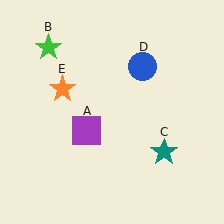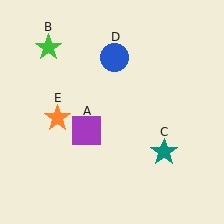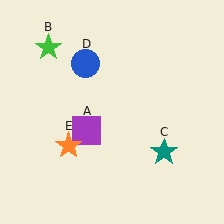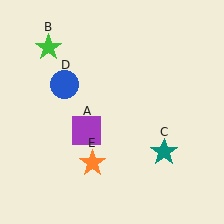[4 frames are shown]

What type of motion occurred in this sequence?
The blue circle (object D), orange star (object E) rotated counterclockwise around the center of the scene.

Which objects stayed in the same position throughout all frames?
Purple square (object A) and green star (object B) and teal star (object C) remained stationary.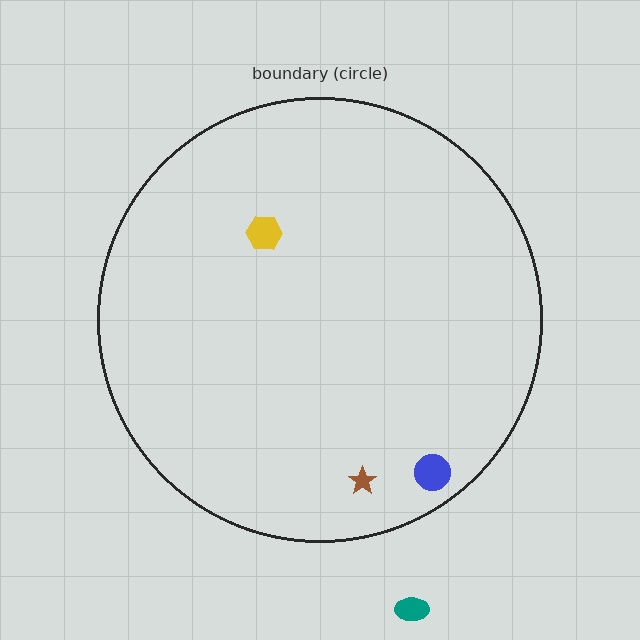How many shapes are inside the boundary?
3 inside, 1 outside.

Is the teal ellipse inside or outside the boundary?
Outside.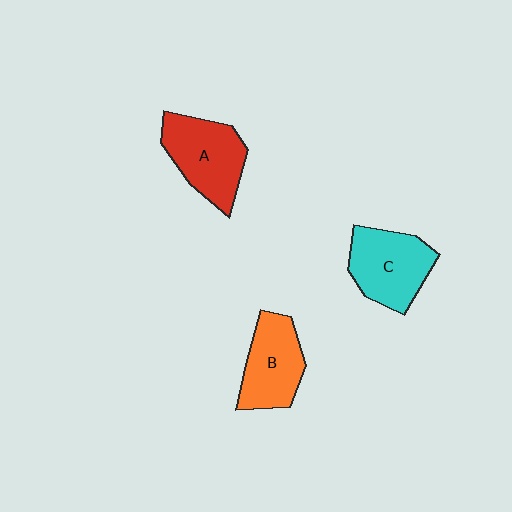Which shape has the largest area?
Shape A (red).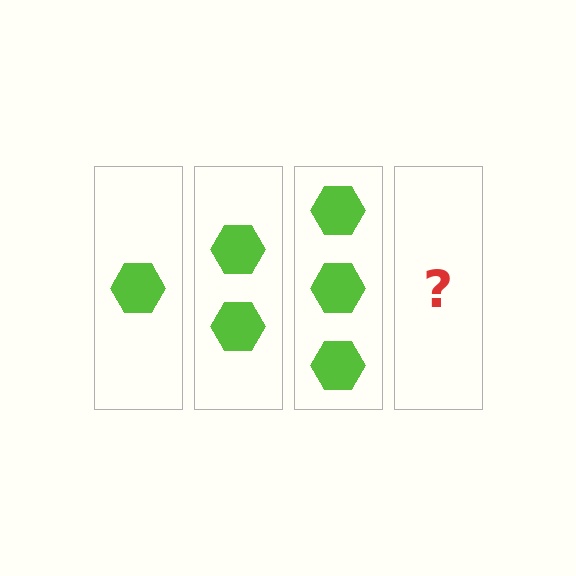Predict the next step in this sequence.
The next step is 4 hexagons.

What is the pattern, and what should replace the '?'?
The pattern is that each step adds one more hexagon. The '?' should be 4 hexagons.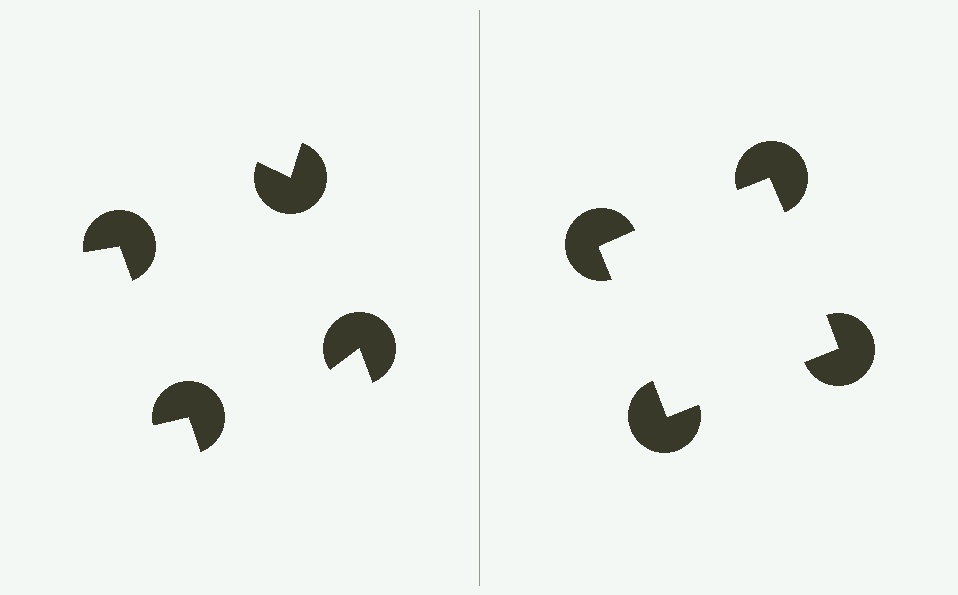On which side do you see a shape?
An illusory square appears on the right side. On the left side the wedge cuts are rotated, so no coherent shape forms.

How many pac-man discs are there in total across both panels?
8 — 4 on each side.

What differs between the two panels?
The pac-man discs are positioned identically on both sides; only the wedge orientations differ. On the right they align to a square; on the left they are misaligned.